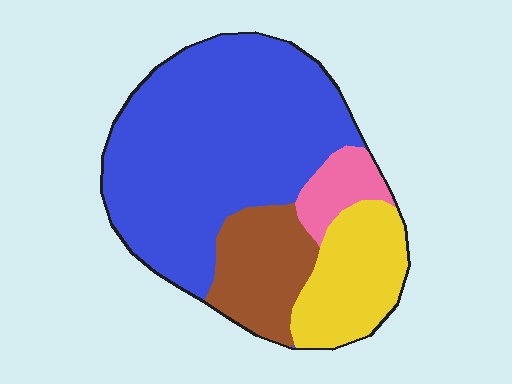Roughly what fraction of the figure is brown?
Brown covers about 15% of the figure.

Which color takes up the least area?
Pink, at roughly 5%.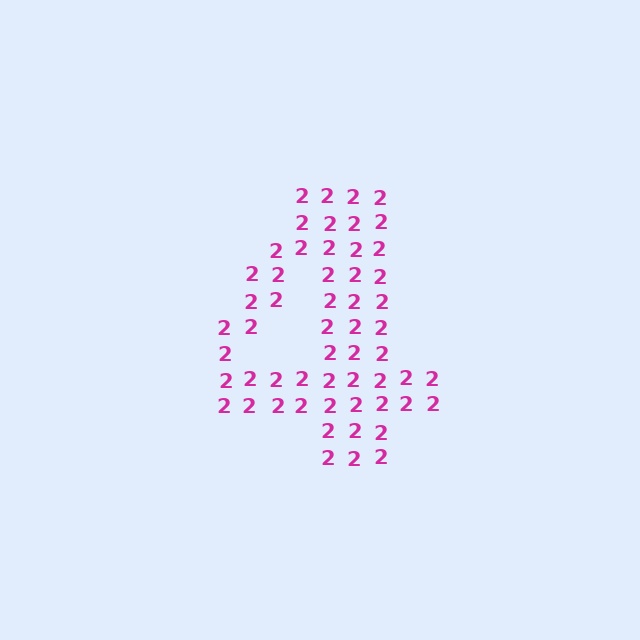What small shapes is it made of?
It is made of small digit 2's.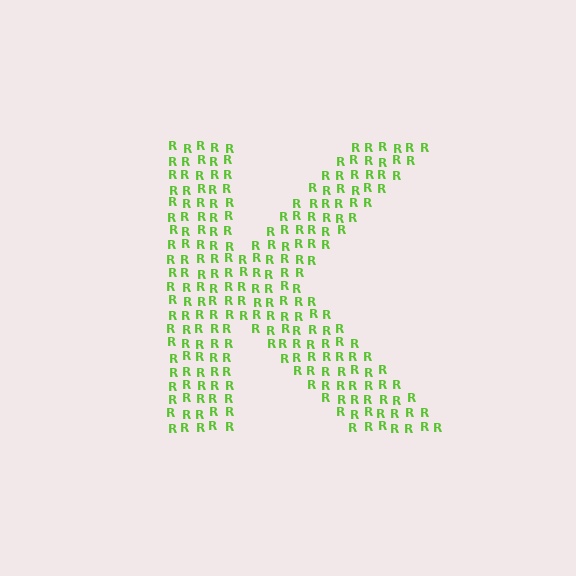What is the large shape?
The large shape is the letter K.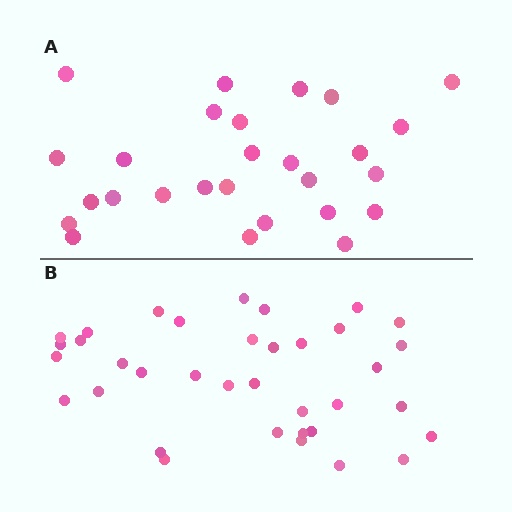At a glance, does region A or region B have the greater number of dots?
Region B (the bottom region) has more dots.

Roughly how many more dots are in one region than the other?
Region B has roughly 8 or so more dots than region A.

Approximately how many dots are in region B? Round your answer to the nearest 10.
About 40 dots. (The exact count is 36, which rounds to 40.)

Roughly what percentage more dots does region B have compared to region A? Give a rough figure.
About 35% more.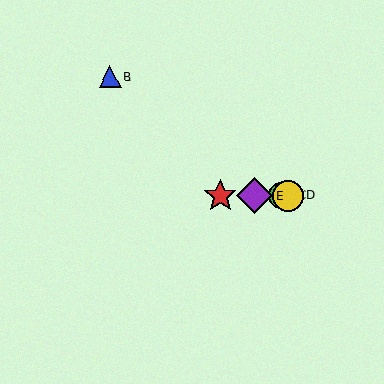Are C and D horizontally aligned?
Yes, both are at y≈195.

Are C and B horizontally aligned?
No, C is at y≈195 and B is at y≈77.